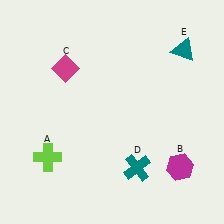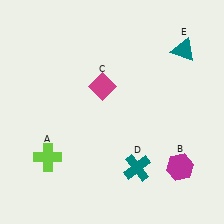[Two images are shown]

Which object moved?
The magenta diamond (C) moved right.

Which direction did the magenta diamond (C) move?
The magenta diamond (C) moved right.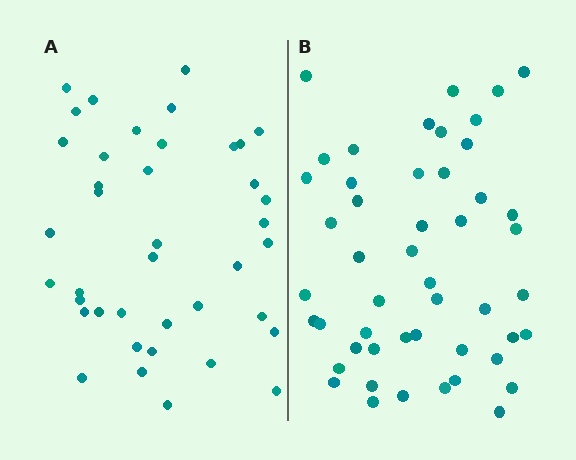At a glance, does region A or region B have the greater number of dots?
Region B (the right region) has more dots.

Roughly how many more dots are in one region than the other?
Region B has roughly 8 or so more dots than region A.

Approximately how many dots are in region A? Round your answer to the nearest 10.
About 40 dots.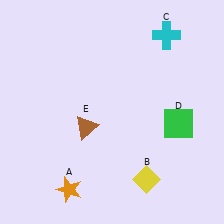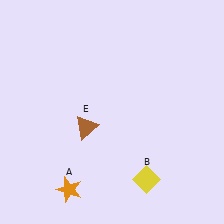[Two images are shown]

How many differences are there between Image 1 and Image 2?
There are 2 differences between the two images.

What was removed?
The green square (D), the cyan cross (C) were removed in Image 2.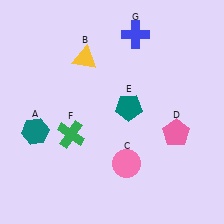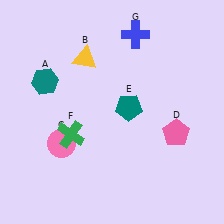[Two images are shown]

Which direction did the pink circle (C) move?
The pink circle (C) moved left.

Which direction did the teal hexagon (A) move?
The teal hexagon (A) moved up.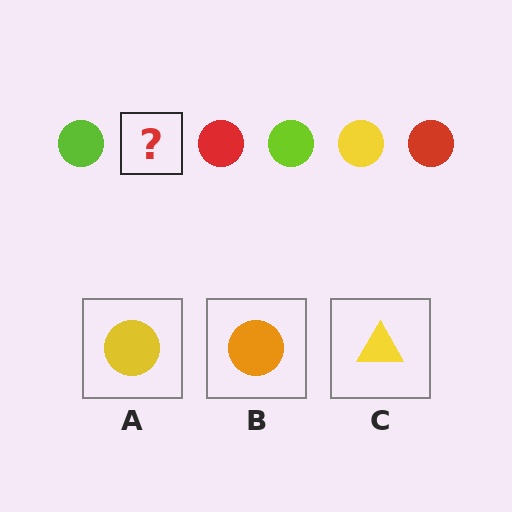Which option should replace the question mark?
Option A.